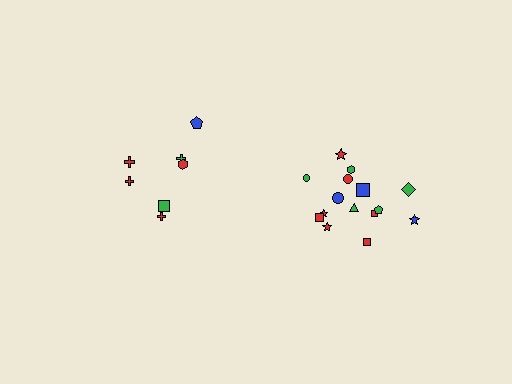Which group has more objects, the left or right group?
The right group.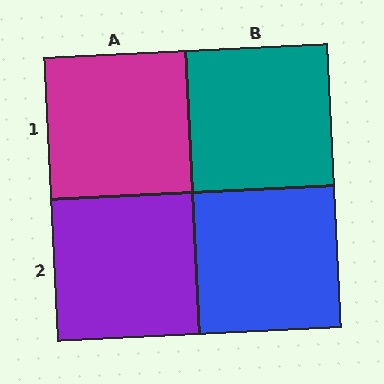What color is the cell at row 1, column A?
Magenta.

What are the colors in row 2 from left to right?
Purple, blue.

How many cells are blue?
1 cell is blue.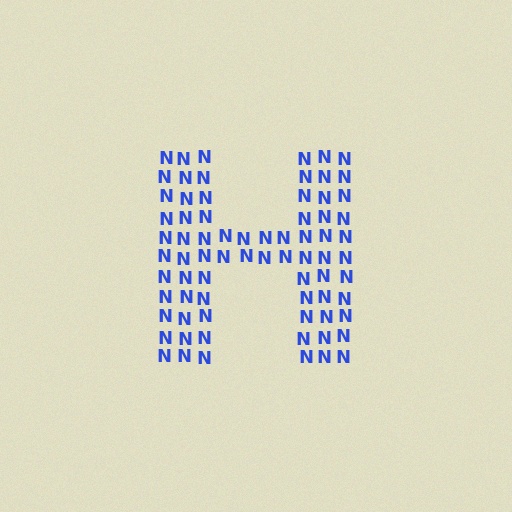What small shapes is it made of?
It is made of small letter N's.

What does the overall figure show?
The overall figure shows the letter H.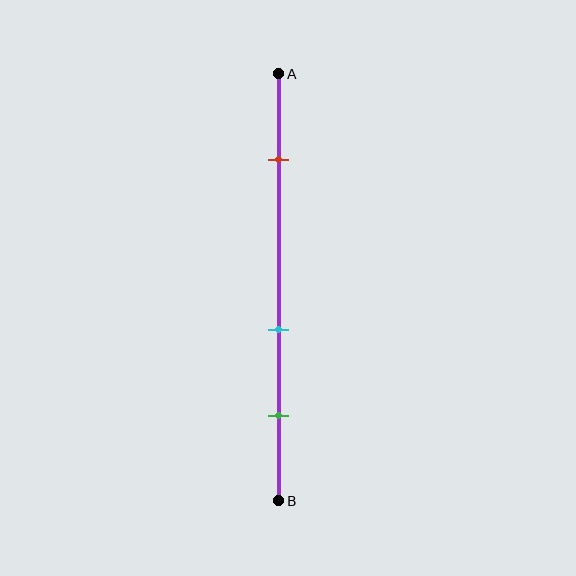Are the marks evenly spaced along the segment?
No, the marks are not evenly spaced.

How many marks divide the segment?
There are 3 marks dividing the segment.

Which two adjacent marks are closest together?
The cyan and green marks are the closest adjacent pair.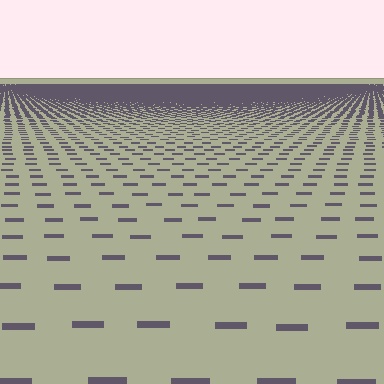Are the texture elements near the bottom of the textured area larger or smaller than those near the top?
Larger. Near the bottom, elements are closer to the viewer and appear at a bigger on-screen size.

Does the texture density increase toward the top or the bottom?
Density increases toward the top.